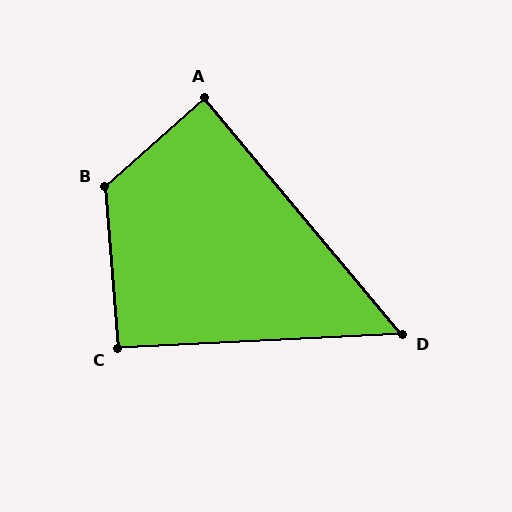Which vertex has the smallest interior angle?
D, at approximately 53 degrees.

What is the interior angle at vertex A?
Approximately 88 degrees (approximately right).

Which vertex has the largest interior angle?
B, at approximately 127 degrees.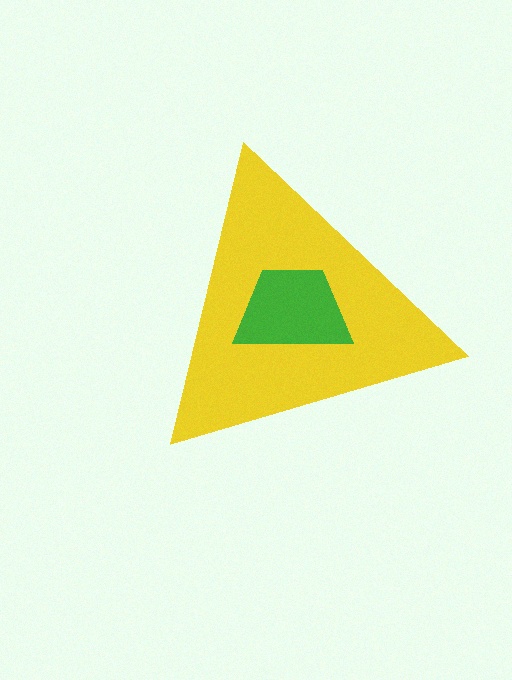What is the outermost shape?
The yellow triangle.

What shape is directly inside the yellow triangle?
The green trapezoid.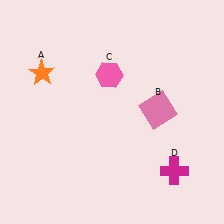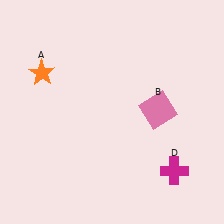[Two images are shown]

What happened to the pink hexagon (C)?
The pink hexagon (C) was removed in Image 2. It was in the top-left area of Image 1.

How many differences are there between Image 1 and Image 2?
There is 1 difference between the two images.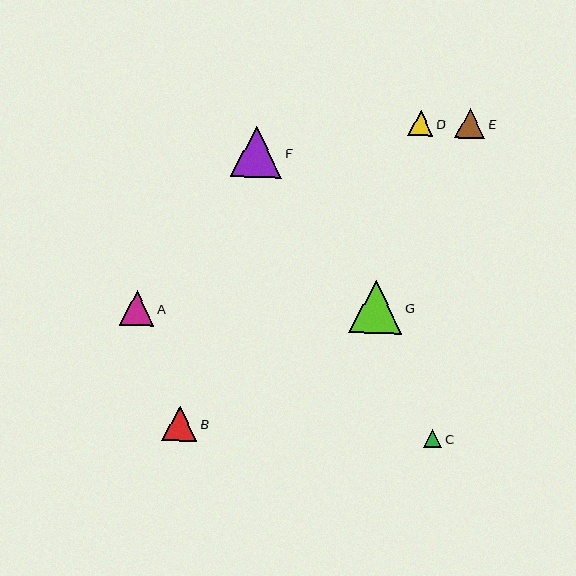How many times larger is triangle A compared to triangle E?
Triangle A is approximately 1.1 times the size of triangle E.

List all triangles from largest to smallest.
From largest to smallest: G, F, B, A, E, D, C.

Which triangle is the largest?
Triangle G is the largest with a size of approximately 53 pixels.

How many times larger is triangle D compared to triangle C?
Triangle D is approximately 1.4 times the size of triangle C.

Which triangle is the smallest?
Triangle C is the smallest with a size of approximately 18 pixels.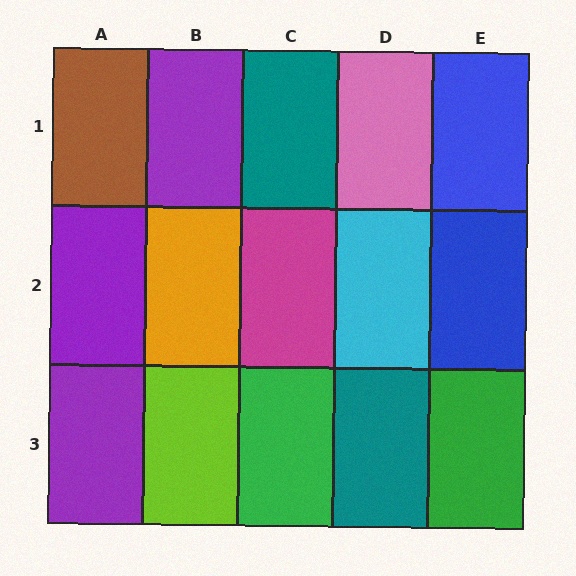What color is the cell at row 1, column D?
Pink.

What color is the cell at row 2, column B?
Orange.